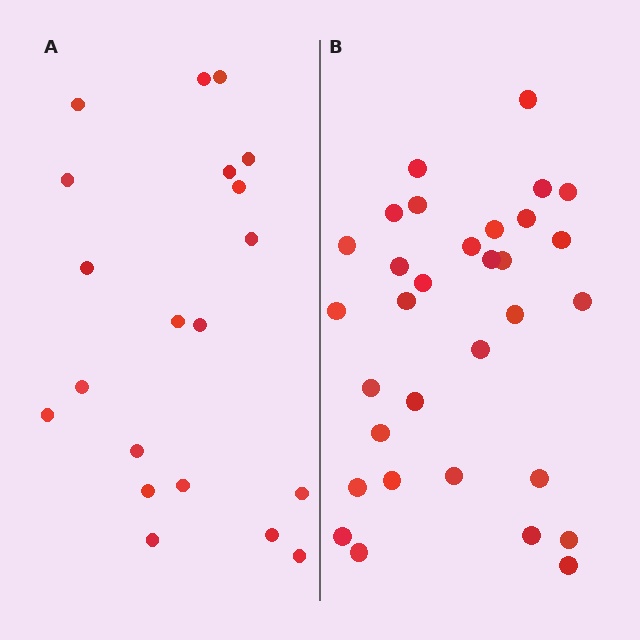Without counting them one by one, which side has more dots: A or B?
Region B (the right region) has more dots.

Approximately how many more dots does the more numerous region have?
Region B has roughly 12 or so more dots than region A.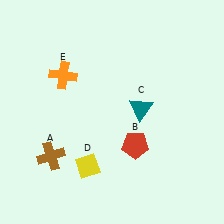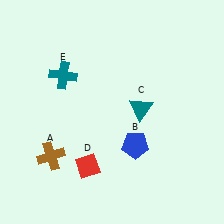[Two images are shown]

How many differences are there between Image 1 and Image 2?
There are 3 differences between the two images.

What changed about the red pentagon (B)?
In Image 1, B is red. In Image 2, it changed to blue.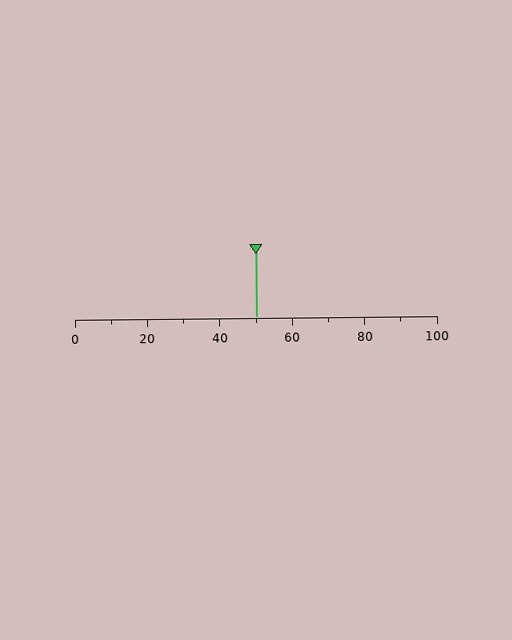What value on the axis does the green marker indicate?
The marker indicates approximately 50.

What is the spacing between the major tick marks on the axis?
The major ticks are spaced 20 apart.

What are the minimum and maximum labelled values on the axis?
The axis runs from 0 to 100.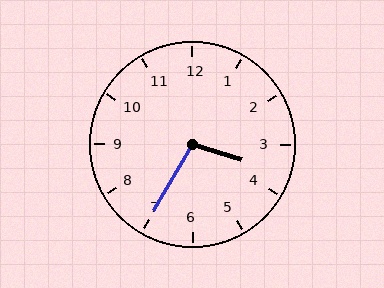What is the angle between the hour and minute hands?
Approximately 102 degrees.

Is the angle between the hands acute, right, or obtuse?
It is obtuse.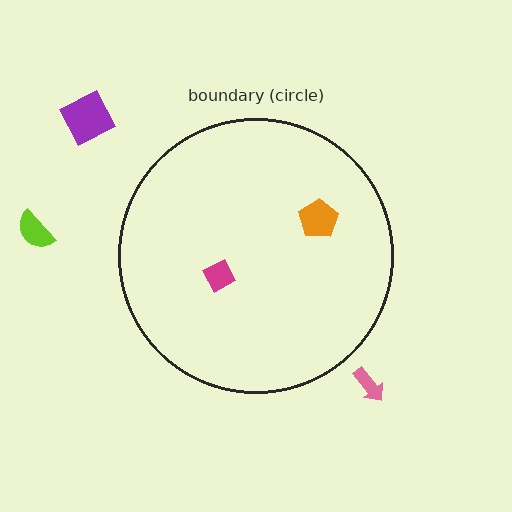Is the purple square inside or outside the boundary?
Outside.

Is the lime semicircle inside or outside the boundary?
Outside.